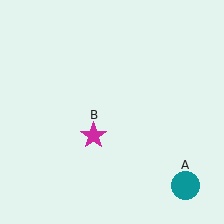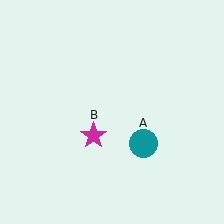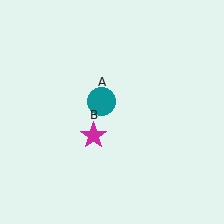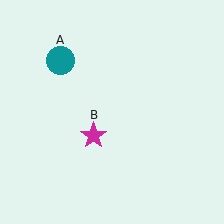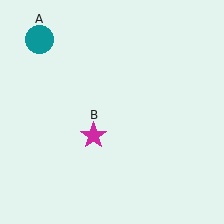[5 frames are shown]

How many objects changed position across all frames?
1 object changed position: teal circle (object A).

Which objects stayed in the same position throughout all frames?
Magenta star (object B) remained stationary.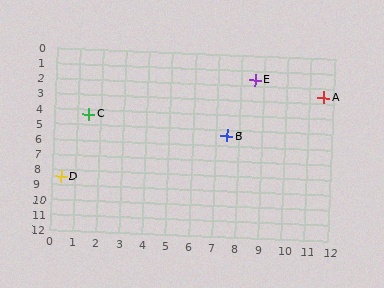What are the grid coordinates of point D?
Point D is at approximately (0.4, 8.5).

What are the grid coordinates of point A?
Point A is at approximately (11.6, 2.6).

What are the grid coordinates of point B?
Point B is at approximately (7.5, 5.4).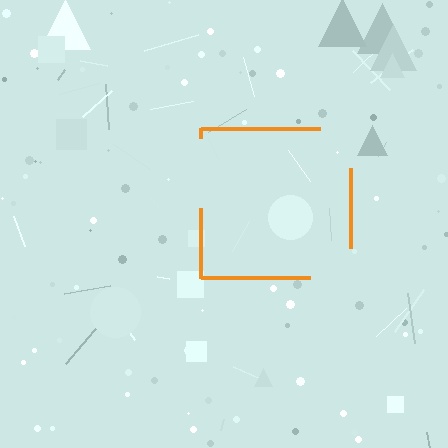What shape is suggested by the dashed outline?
The dashed outline suggests a square.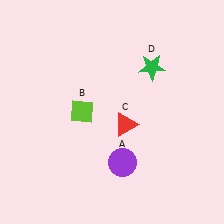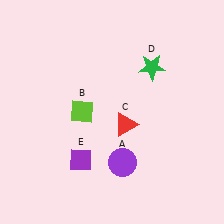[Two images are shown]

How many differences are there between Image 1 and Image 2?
There is 1 difference between the two images.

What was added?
A purple diamond (E) was added in Image 2.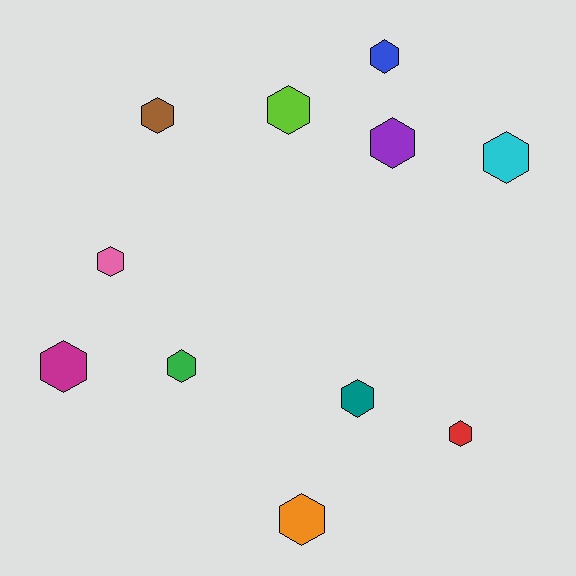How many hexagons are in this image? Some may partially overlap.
There are 11 hexagons.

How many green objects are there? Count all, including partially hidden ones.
There is 1 green object.